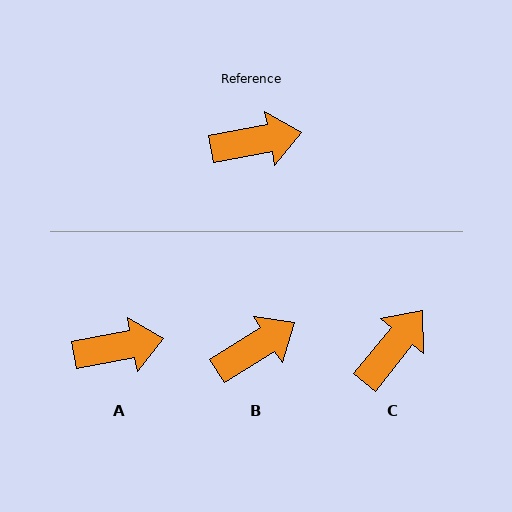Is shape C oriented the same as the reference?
No, it is off by about 41 degrees.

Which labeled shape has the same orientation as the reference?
A.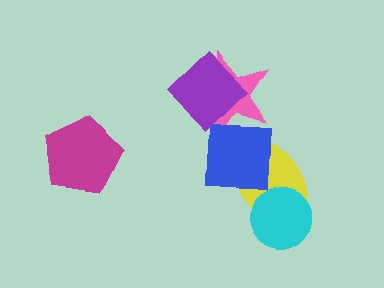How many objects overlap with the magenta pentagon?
0 objects overlap with the magenta pentagon.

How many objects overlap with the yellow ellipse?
2 objects overlap with the yellow ellipse.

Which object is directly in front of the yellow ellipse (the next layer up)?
The cyan circle is directly in front of the yellow ellipse.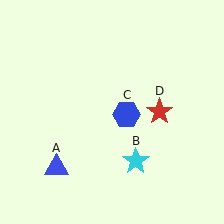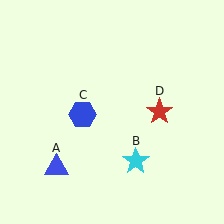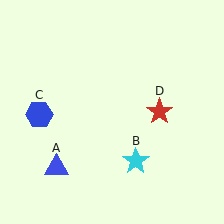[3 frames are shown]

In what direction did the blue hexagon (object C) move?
The blue hexagon (object C) moved left.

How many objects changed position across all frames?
1 object changed position: blue hexagon (object C).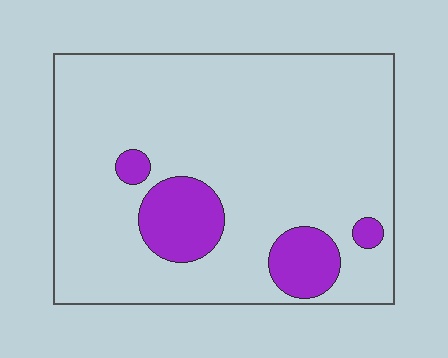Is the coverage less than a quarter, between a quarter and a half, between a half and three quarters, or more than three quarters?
Less than a quarter.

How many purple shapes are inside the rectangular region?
4.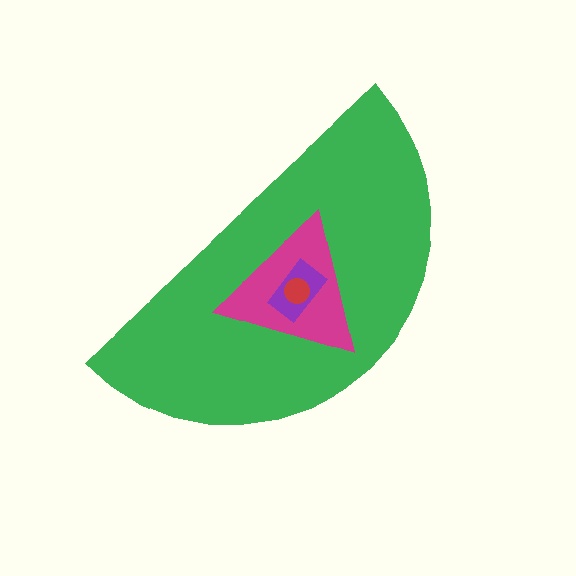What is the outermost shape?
The green semicircle.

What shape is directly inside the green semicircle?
The magenta triangle.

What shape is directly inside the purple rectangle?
The red circle.